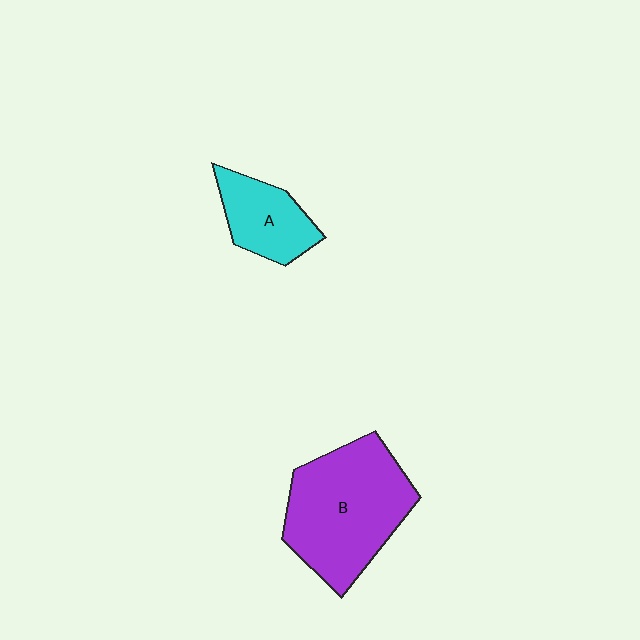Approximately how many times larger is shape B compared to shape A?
Approximately 2.2 times.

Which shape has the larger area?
Shape B (purple).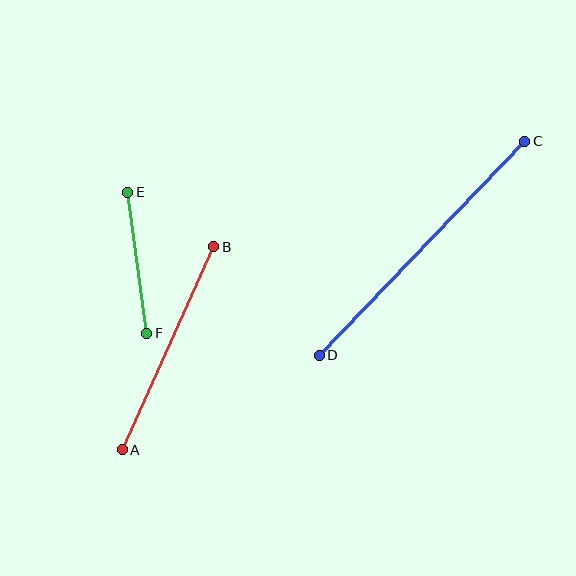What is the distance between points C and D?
The distance is approximately 296 pixels.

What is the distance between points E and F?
The distance is approximately 142 pixels.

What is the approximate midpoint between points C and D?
The midpoint is at approximately (422, 248) pixels.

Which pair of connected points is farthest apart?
Points C and D are farthest apart.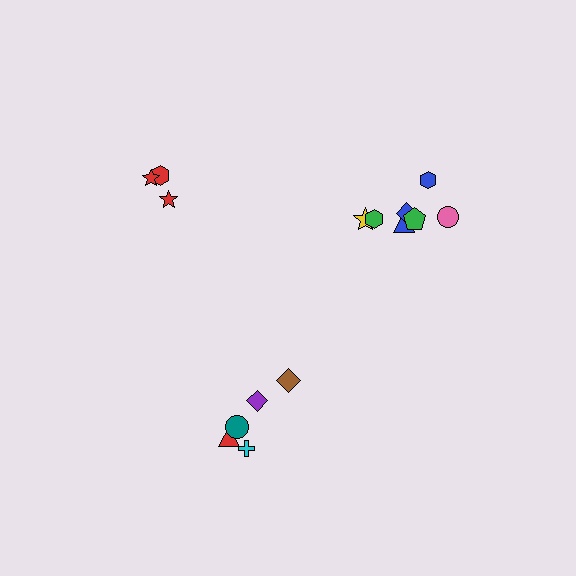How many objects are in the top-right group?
There are 8 objects.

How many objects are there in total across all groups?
There are 16 objects.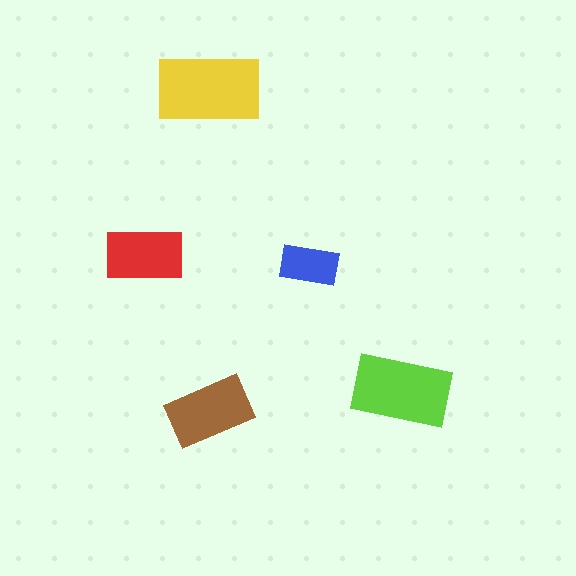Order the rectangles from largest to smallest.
the yellow one, the lime one, the brown one, the red one, the blue one.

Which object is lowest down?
The brown rectangle is bottommost.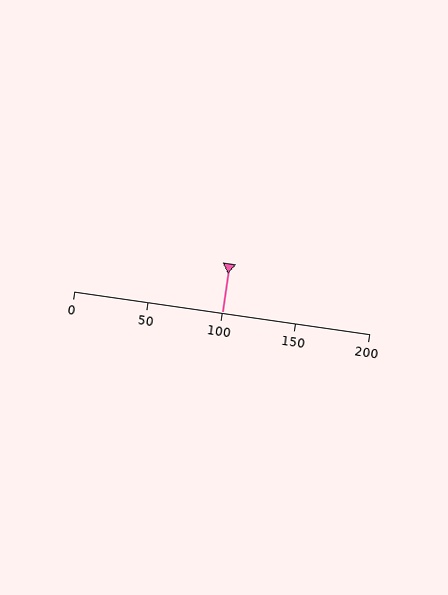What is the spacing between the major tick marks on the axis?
The major ticks are spaced 50 apart.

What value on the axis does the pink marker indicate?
The marker indicates approximately 100.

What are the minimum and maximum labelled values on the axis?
The axis runs from 0 to 200.